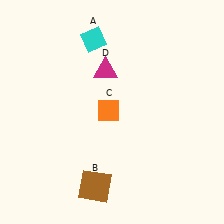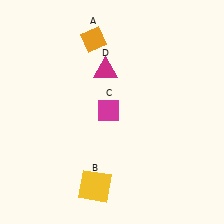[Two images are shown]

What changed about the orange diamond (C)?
In Image 1, C is orange. In Image 2, it changed to magenta.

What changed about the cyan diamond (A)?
In Image 1, A is cyan. In Image 2, it changed to orange.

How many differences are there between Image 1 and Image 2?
There are 3 differences between the two images.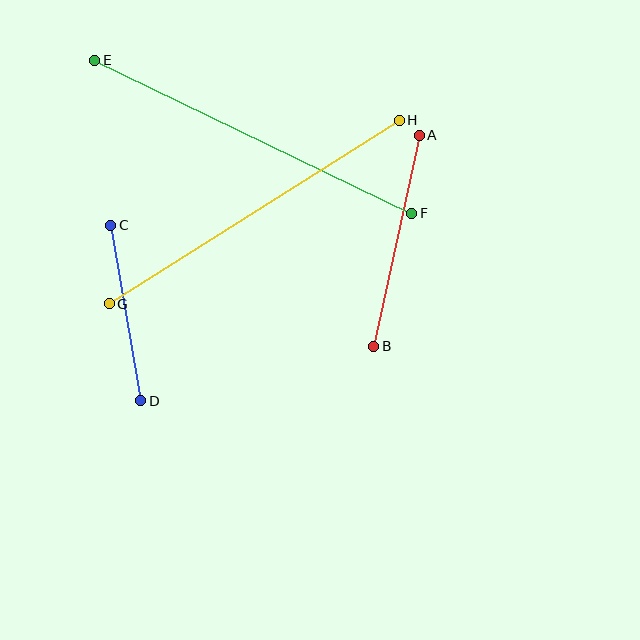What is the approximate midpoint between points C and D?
The midpoint is at approximately (126, 313) pixels.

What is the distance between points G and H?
The distance is approximately 343 pixels.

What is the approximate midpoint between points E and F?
The midpoint is at approximately (253, 137) pixels.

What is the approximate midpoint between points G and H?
The midpoint is at approximately (254, 212) pixels.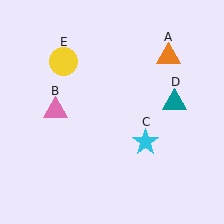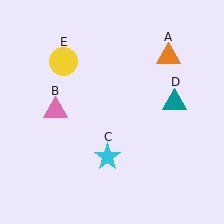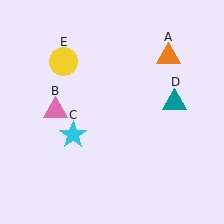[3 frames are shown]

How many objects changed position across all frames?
1 object changed position: cyan star (object C).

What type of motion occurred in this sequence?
The cyan star (object C) rotated clockwise around the center of the scene.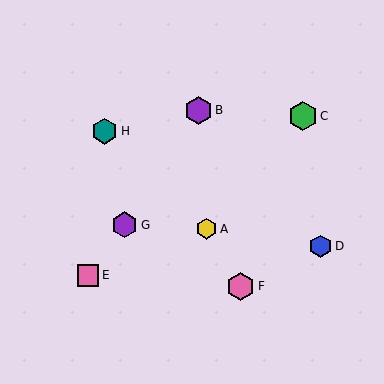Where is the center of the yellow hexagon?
The center of the yellow hexagon is at (206, 229).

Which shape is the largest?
The green hexagon (labeled C) is the largest.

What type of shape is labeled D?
Shape D is a blue hexagon.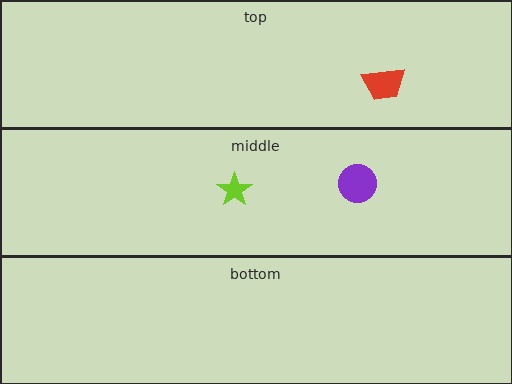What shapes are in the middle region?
The purple circle, the lime star.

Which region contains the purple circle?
The middle region.